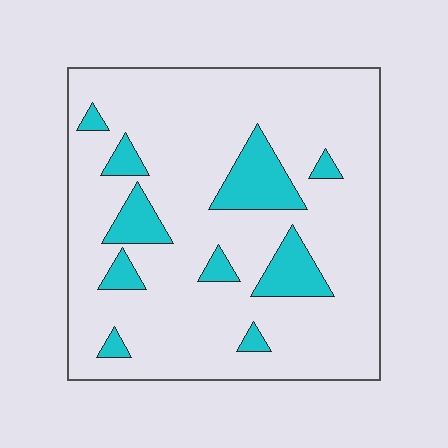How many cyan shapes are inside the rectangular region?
10.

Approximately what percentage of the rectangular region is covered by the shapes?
Approximately 15%.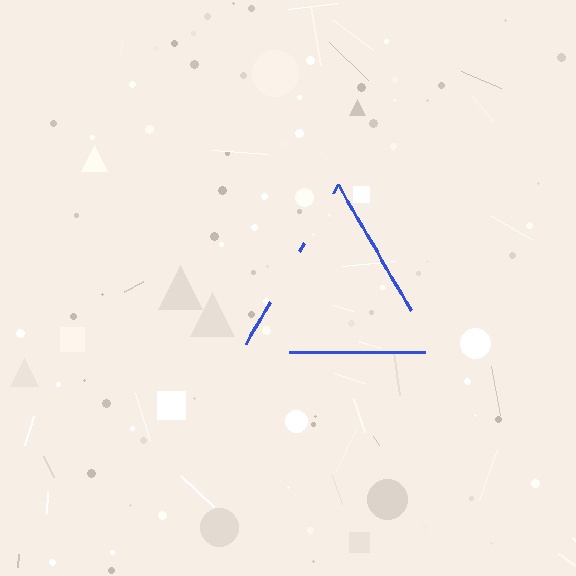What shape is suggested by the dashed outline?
The dashed outline suggests a triangle.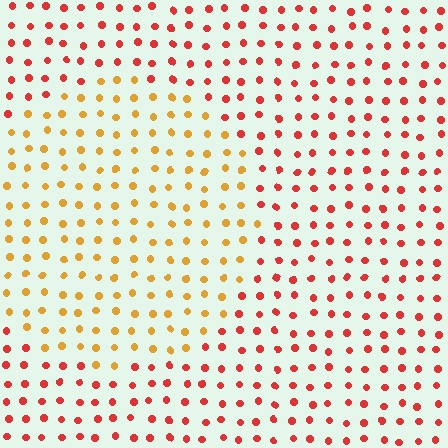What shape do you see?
I see a circle.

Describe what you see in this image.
The image is filled with small red elements in a uniform arrangement. A circle-shaped region is visible where the elements are tinted to a slightly different hue, forming a subtle color boundary.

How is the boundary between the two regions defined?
The boundary is defined purely by a slight shift in hue (about 40 degrees). Spacing, size, and orientation are identical on both sides.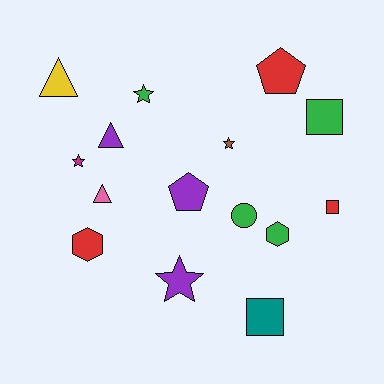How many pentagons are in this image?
There are 2 pentagons.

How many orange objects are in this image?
There are no orange objects.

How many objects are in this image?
There are 15 objects.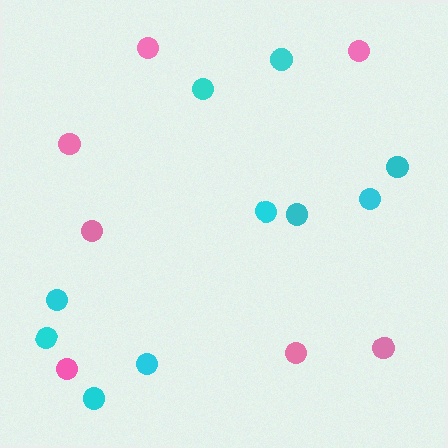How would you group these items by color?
There are 2 groups: one group of cyan circles (10) and one group of pink circles (7).